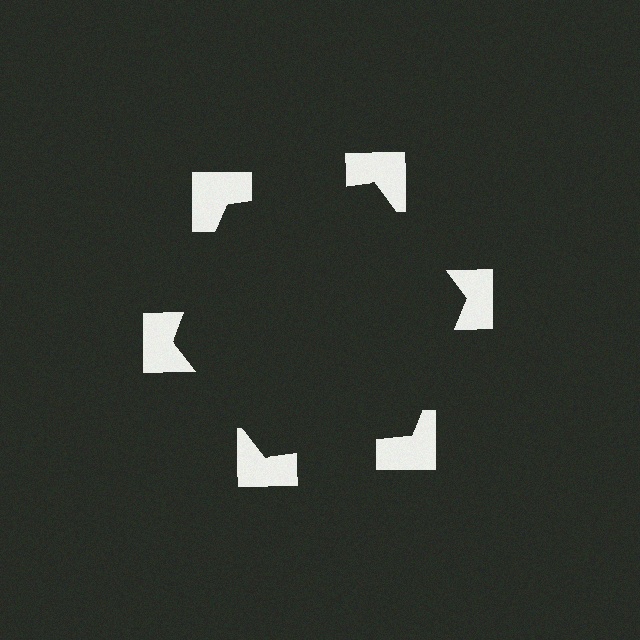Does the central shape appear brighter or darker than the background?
It typically appears slightly darker than the background, even though no actual brightness change is drawn.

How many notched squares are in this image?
There are 6 — one at each vertex of the illusory hexagon.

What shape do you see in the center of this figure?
An illusory hexagon — its edges are inferred from the aligned wedge cuts in the notched squares, not physically drawn.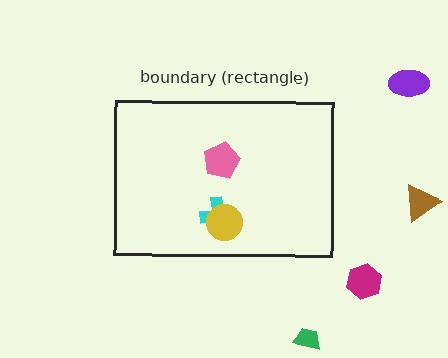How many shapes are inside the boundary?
3 inside, 4 outside.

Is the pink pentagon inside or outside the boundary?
Inside.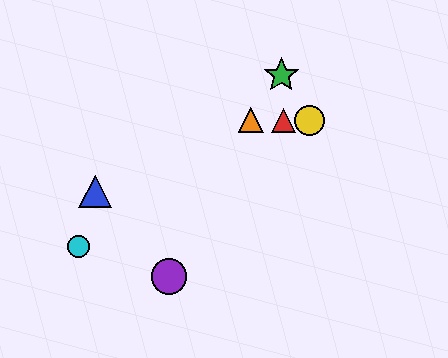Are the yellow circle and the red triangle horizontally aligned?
Yes, both are at y≈120.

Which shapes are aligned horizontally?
The red triangle, the yellow circle, the orange triangle are aligned horizontally.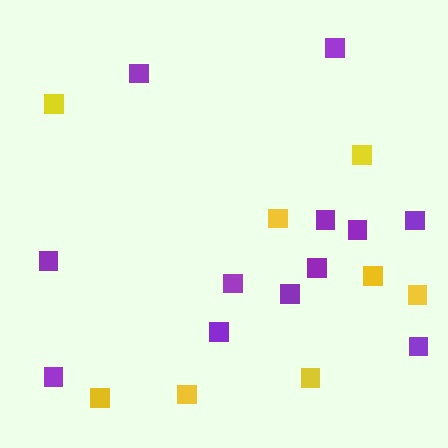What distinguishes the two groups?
There are 2 groups: one group of yellow squares (8) and one group of purple squares (12).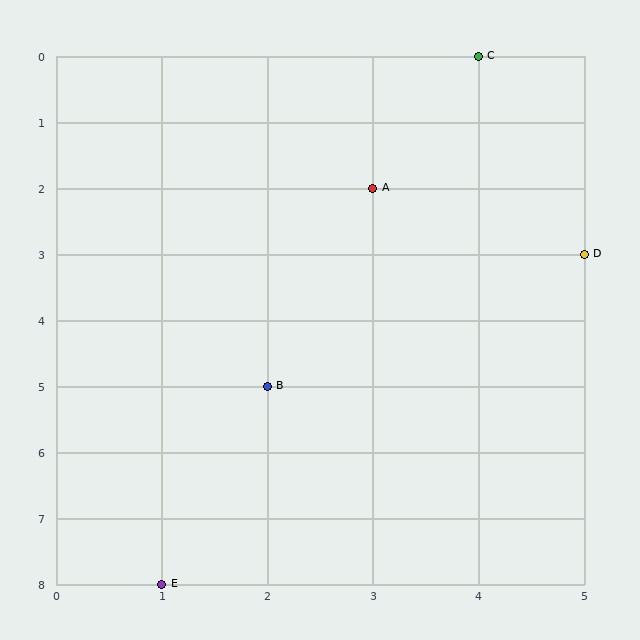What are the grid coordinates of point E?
Point E is at grid coordinates (1, 8).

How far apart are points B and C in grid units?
Points B and C are 2 columns and 5 rows apart (about 5.4 grid units diagonally).